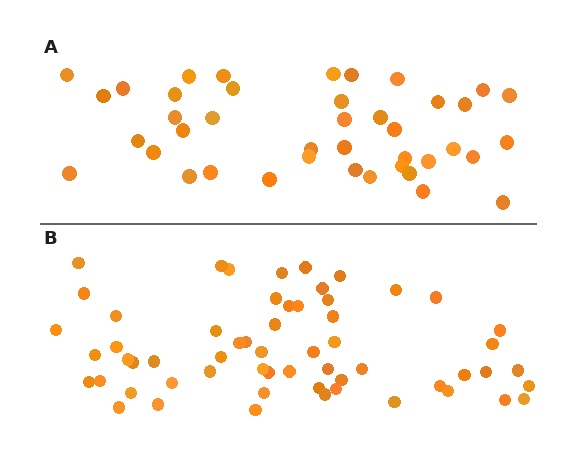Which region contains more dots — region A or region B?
Region B (the bottom region) has more dots.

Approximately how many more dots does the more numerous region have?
Region B has approximately 20 more dots than region A.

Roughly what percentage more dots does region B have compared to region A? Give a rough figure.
About 45% more.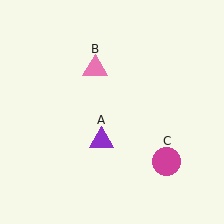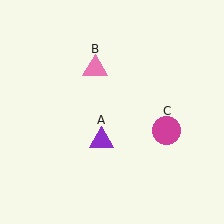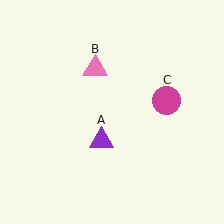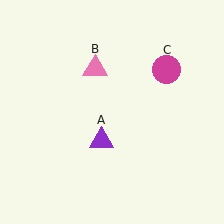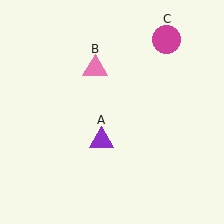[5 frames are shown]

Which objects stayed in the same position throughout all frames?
Purple triangle (object A) and pink triangle (object B) remained stationary.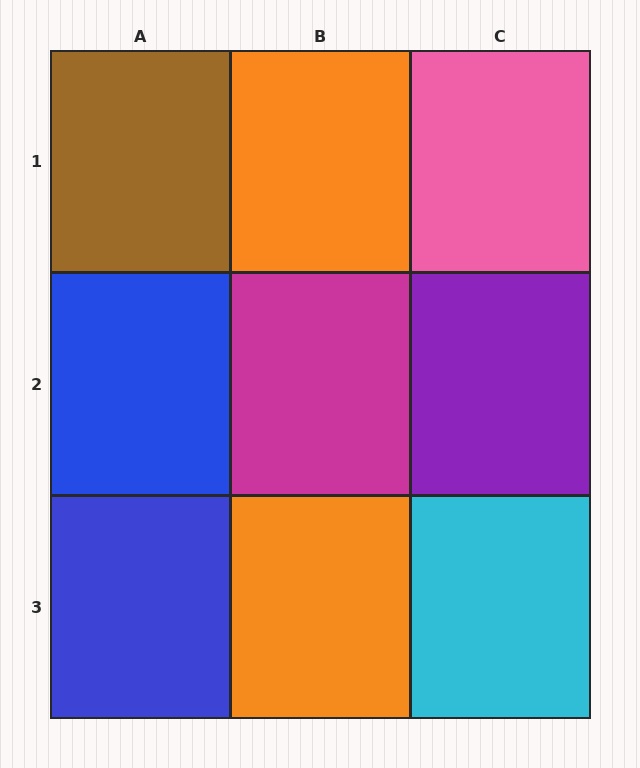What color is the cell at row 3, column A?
Blue.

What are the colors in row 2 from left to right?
Blue, magenta, purple.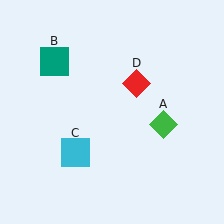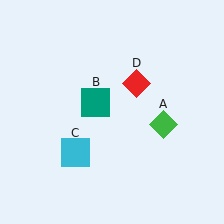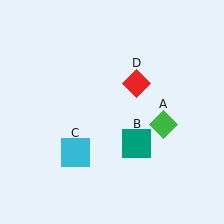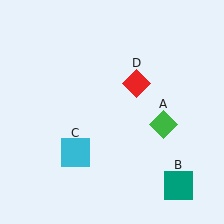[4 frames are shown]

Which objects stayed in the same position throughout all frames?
Green diamond (object A) and cyan square (object C) and red diamond (object D) remained stationary.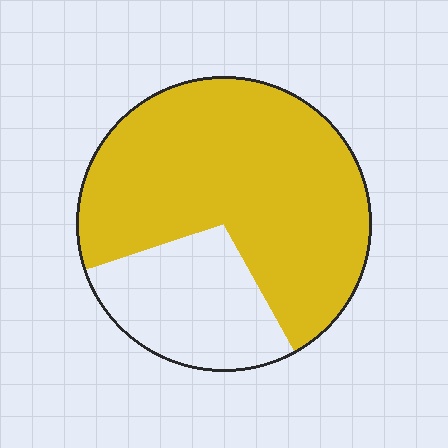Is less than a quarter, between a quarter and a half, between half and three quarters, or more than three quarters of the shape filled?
Between half and three quarters.